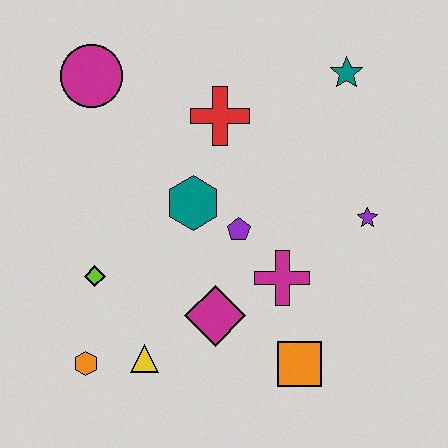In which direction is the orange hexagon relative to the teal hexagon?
The orange hexagon is below the teal hexagon.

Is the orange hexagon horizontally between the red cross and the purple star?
No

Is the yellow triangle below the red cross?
Yes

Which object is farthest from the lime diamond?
The teal star is farthest from the lime diamond.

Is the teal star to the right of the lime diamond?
Yes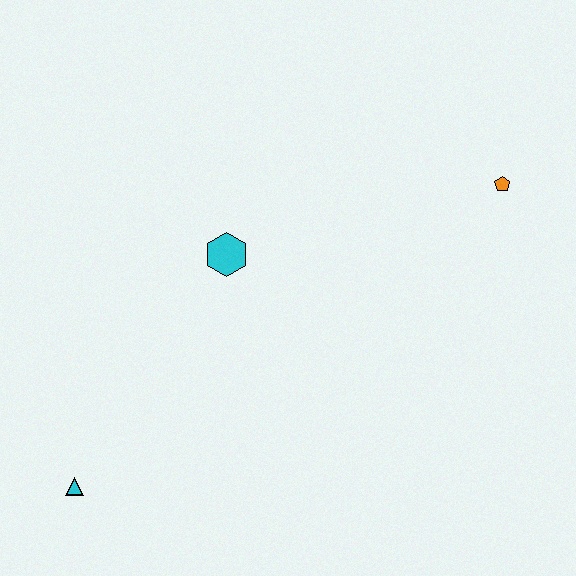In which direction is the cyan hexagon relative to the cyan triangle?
The cyan hexagon is above the cyan triangle.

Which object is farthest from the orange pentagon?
The cyan triangle is farthest from the orange pentagon.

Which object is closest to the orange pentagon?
The cyan hexagon is closest to the orange pentagon.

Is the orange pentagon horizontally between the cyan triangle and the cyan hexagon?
No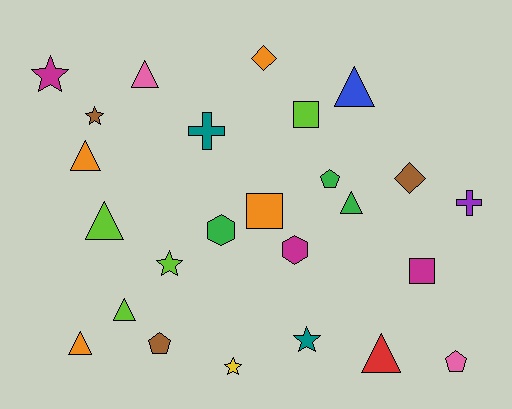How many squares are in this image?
There are 3 squares.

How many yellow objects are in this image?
There is 1 yellow object.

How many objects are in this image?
There are 25 objects.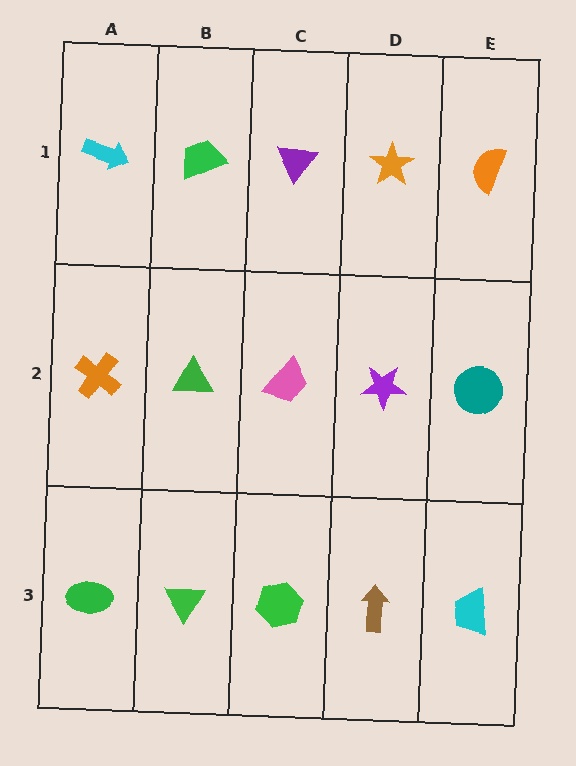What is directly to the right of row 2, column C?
A purple star.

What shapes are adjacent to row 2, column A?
A cyan arrow (row 1, column A), a green ellipse (row 3, column A), a green triangle (row 2, column B).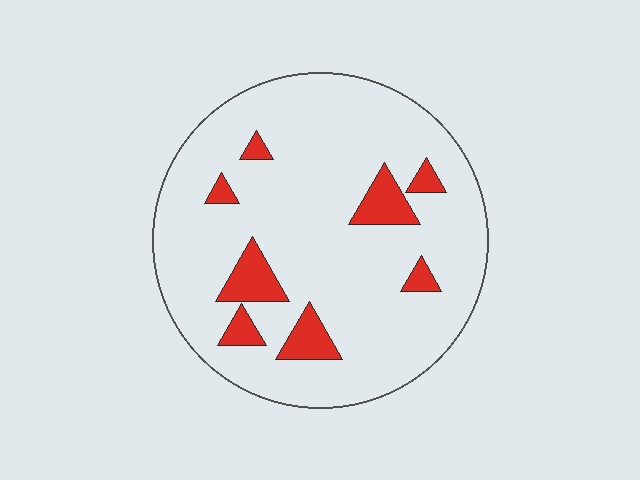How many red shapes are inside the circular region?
8.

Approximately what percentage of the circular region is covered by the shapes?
Approximately 10%.